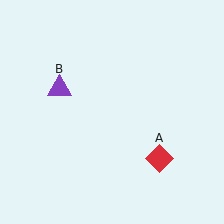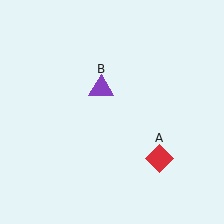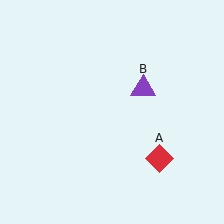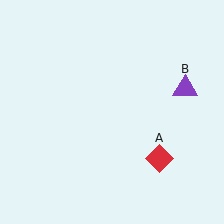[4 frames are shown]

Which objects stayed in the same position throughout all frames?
Red diamond (object A) remained stationary.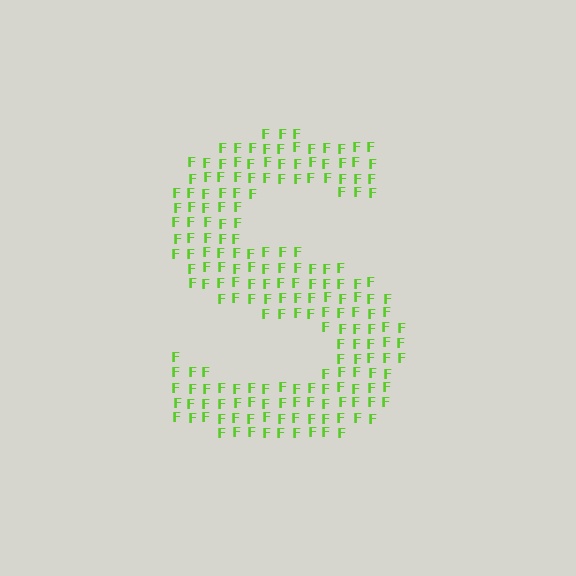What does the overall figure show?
The overall figure shows the letter S.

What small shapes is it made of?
It is made of small letter F's.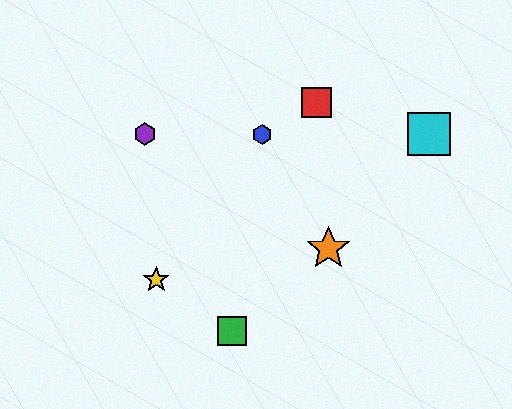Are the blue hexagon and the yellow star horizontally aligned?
No, the blue hexagon is at y≈134 and the yellow star is at y≈280.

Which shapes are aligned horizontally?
The blue hexagon, the purple hexagon, the cyan square are aligned horizontally.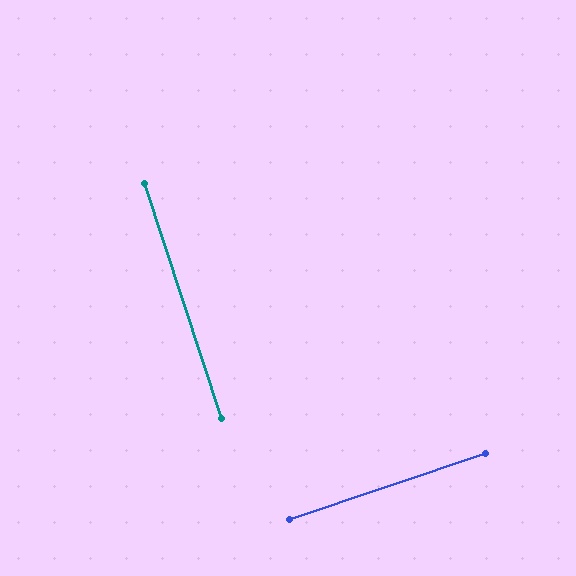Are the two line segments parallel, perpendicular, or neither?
Perpendicular — they meet at approximately 90°.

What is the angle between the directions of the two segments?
Approximately 90 degrees.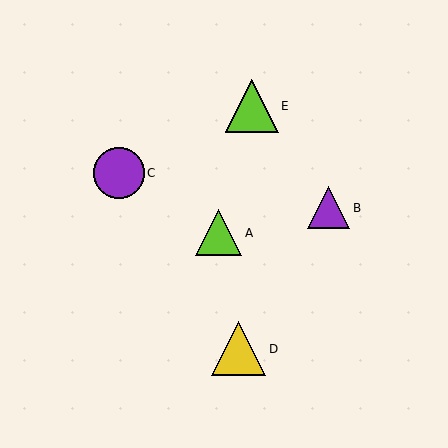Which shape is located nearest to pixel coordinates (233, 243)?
The lime triangle (labeled A) at (219, 233) is nearest to that location.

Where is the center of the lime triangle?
The center of the lime triangle is at (219, 233).